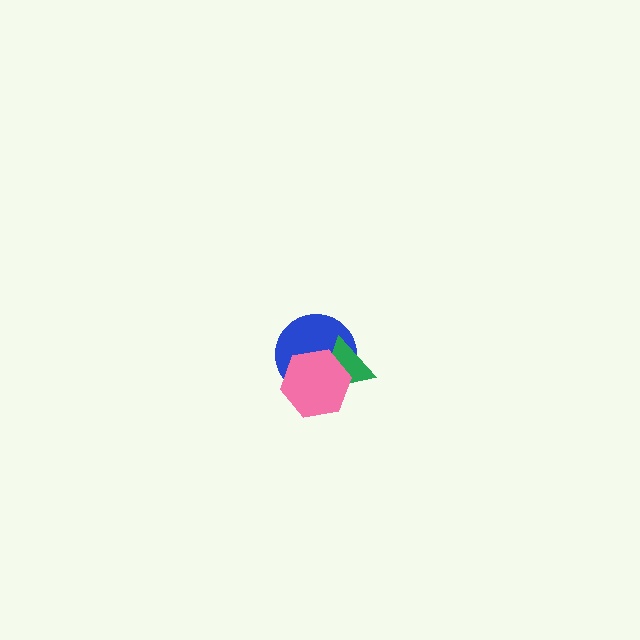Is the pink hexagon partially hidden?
No, no other shape covers it.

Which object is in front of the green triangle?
The pink hexagon is in front of the green triangle.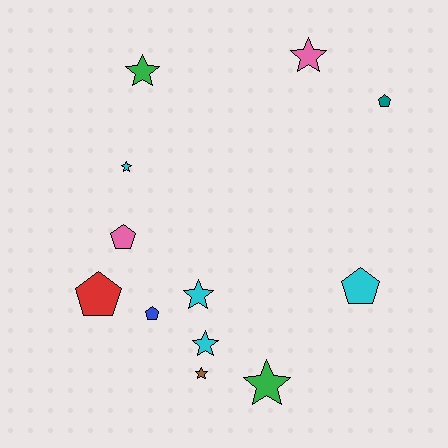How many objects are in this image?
There are 12 objects.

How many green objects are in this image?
There are 2 green objects.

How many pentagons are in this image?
There are 5 pentagons.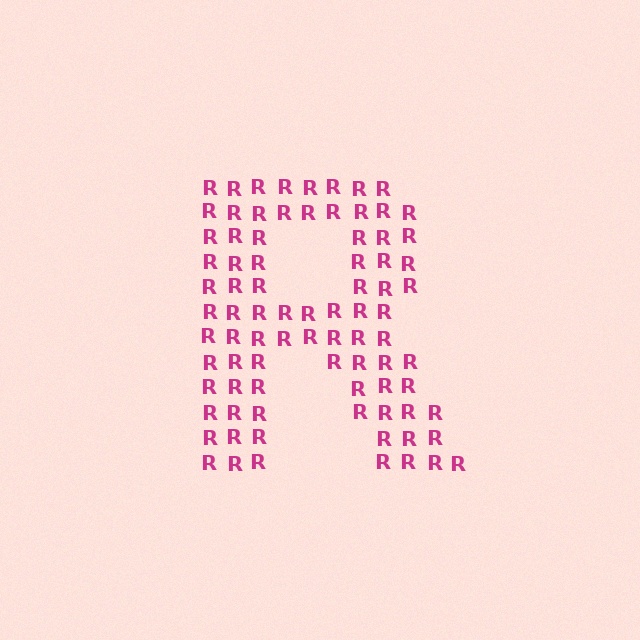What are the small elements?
The small elements are letter R's.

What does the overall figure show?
The overall figure shows the letter R.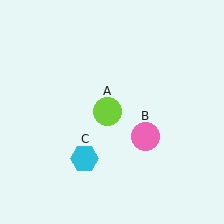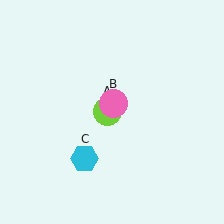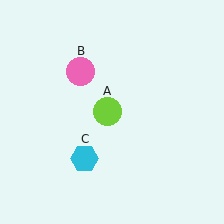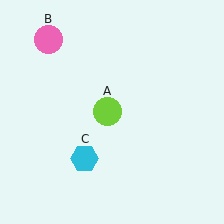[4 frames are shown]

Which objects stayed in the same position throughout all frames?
Lime circle (object A) and cyan hexagon (object C) remained stationary.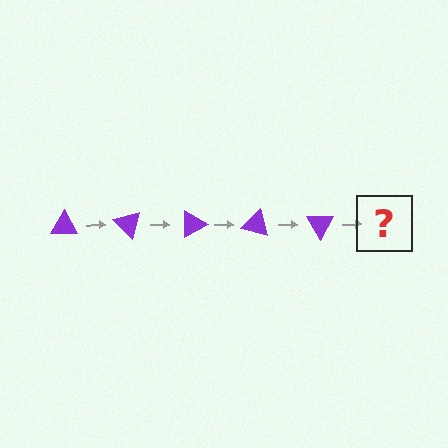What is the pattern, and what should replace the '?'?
The pattern is that the triangle rotates 45 degrees each step. The '?' should be a purple triangle rotated 225 degrees.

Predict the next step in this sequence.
The next step is a purple triangle rotated 225 degrees.